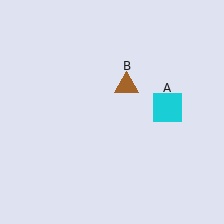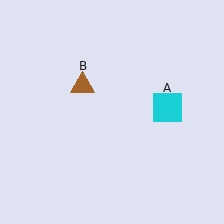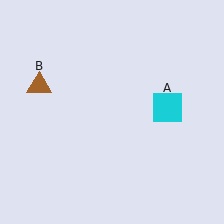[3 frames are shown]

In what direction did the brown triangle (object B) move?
The brown triangle (object B) moved left.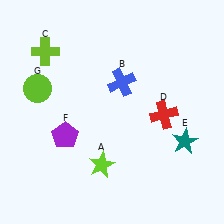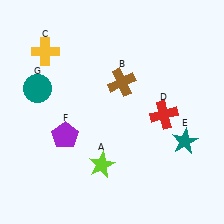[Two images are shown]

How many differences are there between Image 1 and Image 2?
There are 3 differences between the two images.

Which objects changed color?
B changed from blue to brown. C changed from lime to yellow. G changed from lime to teal.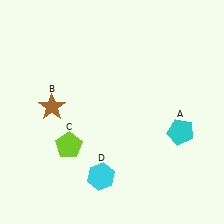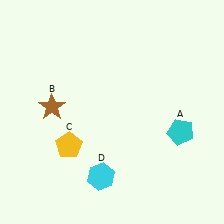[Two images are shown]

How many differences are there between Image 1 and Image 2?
There is 1 difference between the two images.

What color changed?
The pentagon (C) changed from lime in Image 1 to yellow in Image 2.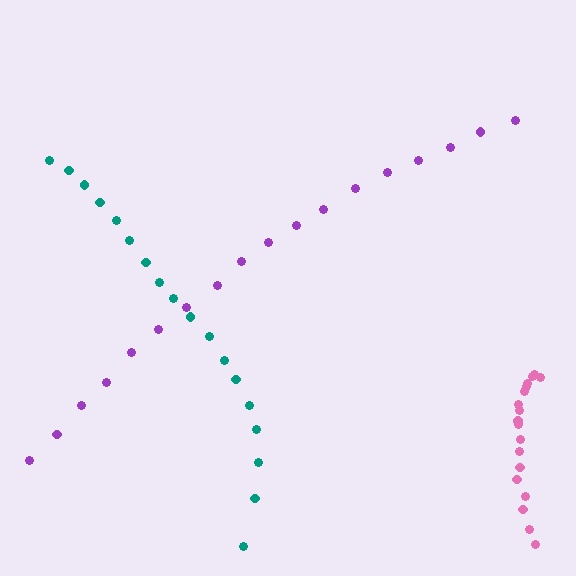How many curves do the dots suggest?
There are 3 distinct paths.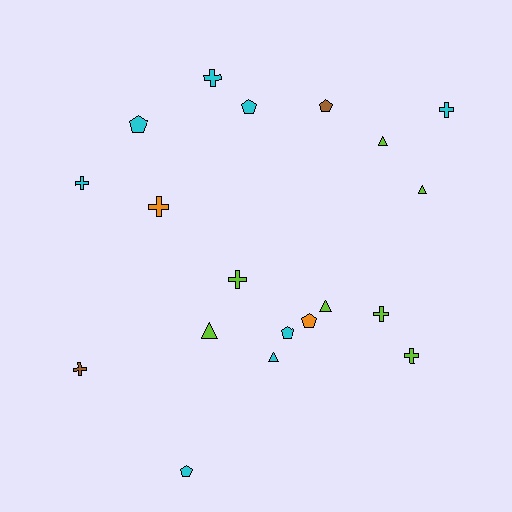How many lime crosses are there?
There are 3 lime crosses.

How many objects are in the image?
There are 19 objects.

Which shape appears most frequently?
Cross, with 8 objects.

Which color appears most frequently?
Cyan, with 8 objects.